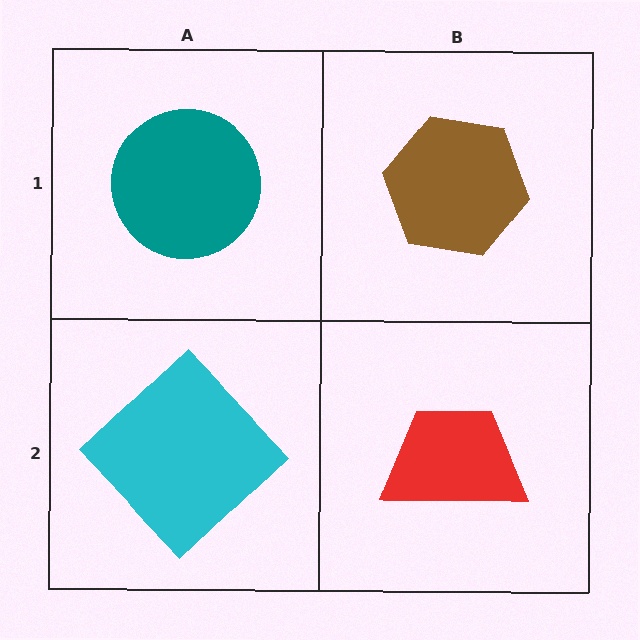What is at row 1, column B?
A brown hexagon.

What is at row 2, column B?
A red trapezoid.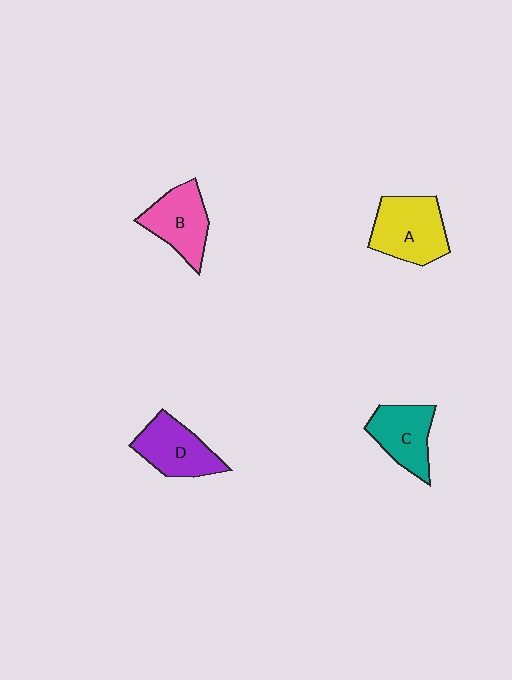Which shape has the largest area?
Shape A (yellow).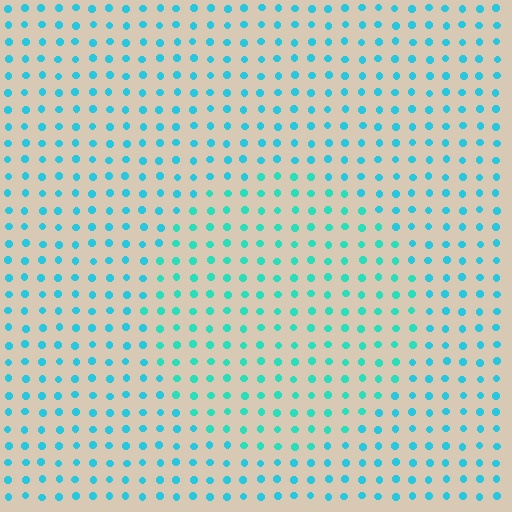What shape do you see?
I see a circle.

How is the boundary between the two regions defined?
The boundary is defined purely by a slight shift in hue (about 20 degrees). Spacing, size, and orientation are identical on both sides.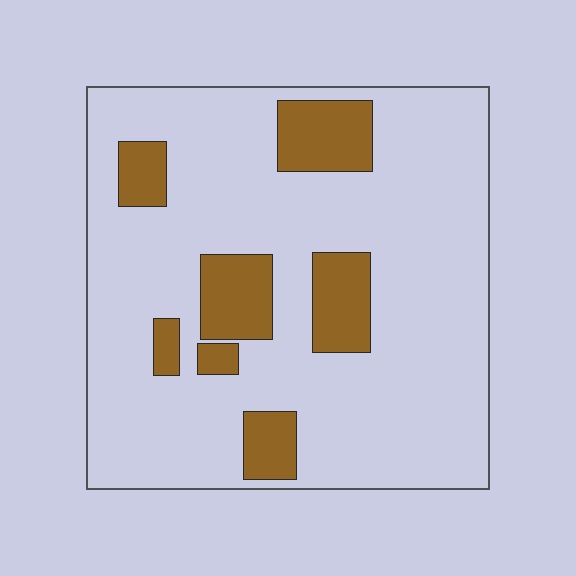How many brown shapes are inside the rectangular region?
7.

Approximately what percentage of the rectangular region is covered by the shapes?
Approximately 20%.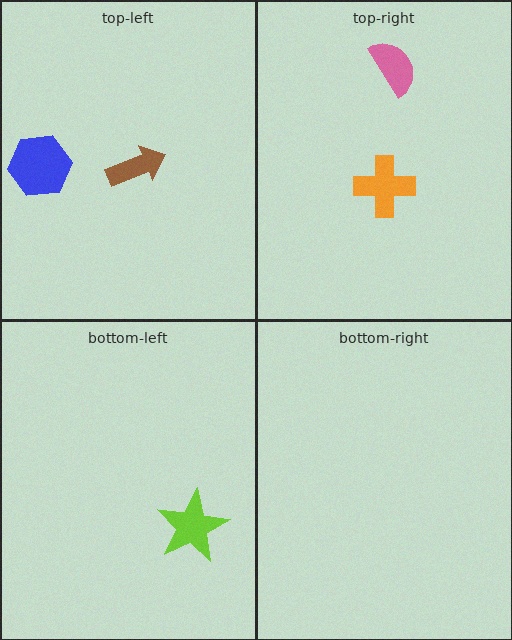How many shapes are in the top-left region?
2.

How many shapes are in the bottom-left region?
1.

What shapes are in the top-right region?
The pink semicircle, the orange cross.